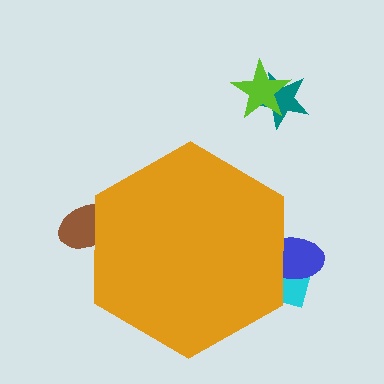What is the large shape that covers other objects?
An orange hexagon.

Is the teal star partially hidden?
No, the teal star is fully visible.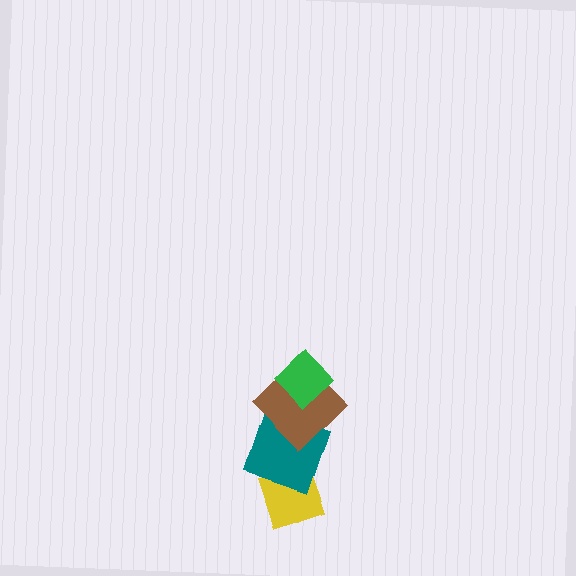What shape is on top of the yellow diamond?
The teal square is on top of the yellow diamond.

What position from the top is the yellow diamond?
The yellow diamond is 4th from the top.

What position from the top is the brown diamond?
The brown diamond is 2nd from the top.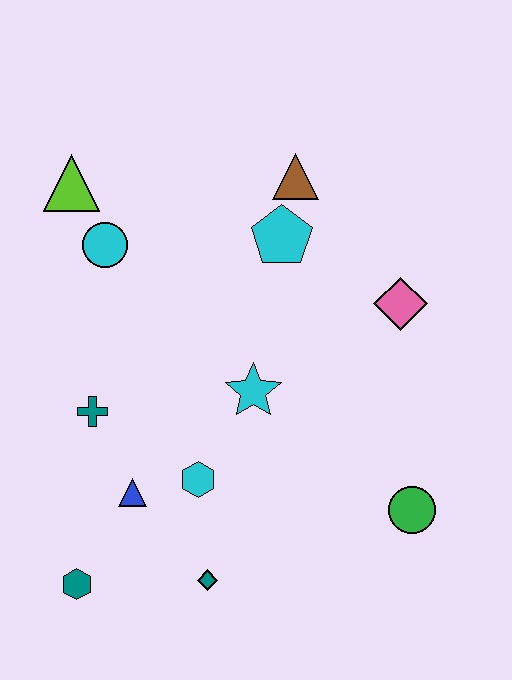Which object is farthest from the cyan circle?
The green circle is farthest from the cyan circle.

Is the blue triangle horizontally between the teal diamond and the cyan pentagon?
No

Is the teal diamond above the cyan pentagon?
No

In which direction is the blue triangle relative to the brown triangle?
The blue triangle is below the brown triangle.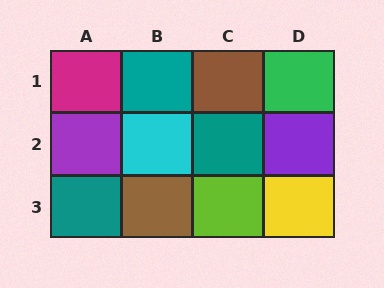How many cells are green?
1 cell is green.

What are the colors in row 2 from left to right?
Purple, cyan, teal, purple.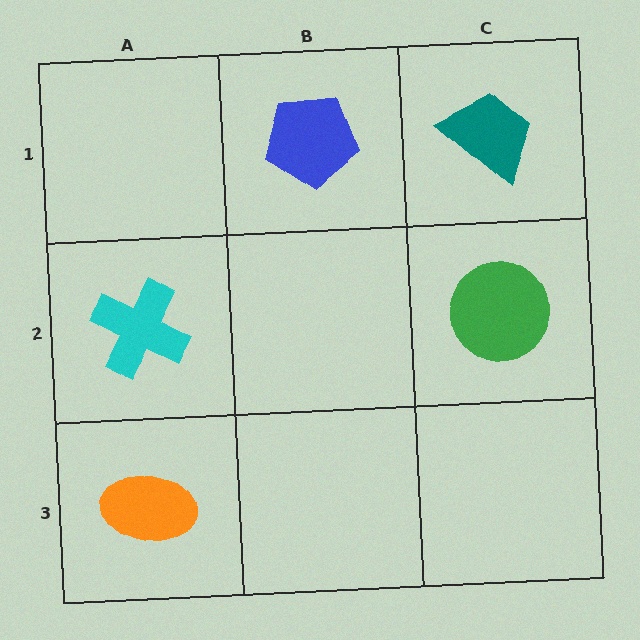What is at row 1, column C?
A teal trapezoid.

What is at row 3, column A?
An orange ellipse.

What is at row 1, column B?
A blue pentagon.